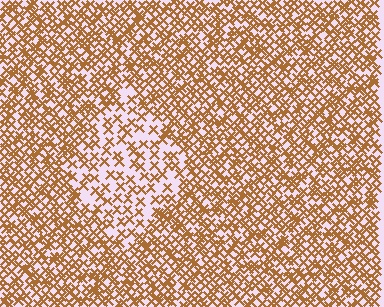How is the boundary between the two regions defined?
The boundary is defined by a change in element density (approximately 2.0x ratio). All elements are the same color, size, and shape.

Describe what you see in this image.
The image contains small brown elements arranged at two different densities. A diamond-shaped region is visible where the elements are less densely packed than the surrounding area.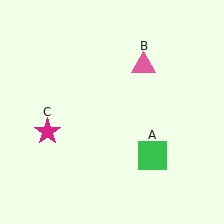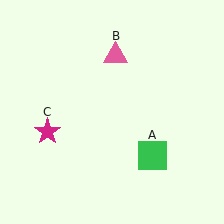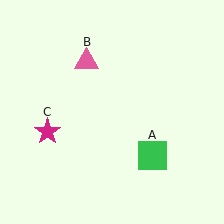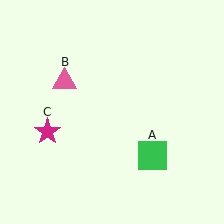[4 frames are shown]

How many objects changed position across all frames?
1 object changed position: pink triangle (object B).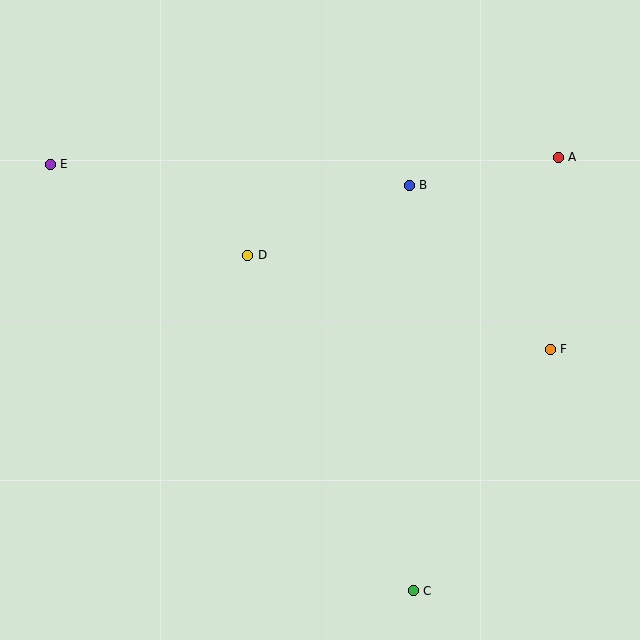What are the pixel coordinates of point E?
Point E is at (50, 164).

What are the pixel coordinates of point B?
Point B is at (409, 185).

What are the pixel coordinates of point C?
Point C is at (413, 591).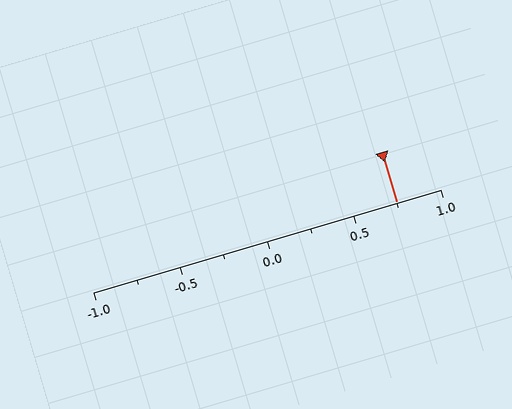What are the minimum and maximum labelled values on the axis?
The axis runs from -1.0 to 1.0.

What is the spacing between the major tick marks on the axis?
The major ticks are spaced 0.5 apart.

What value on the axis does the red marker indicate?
The marker indicates approximately 0.75.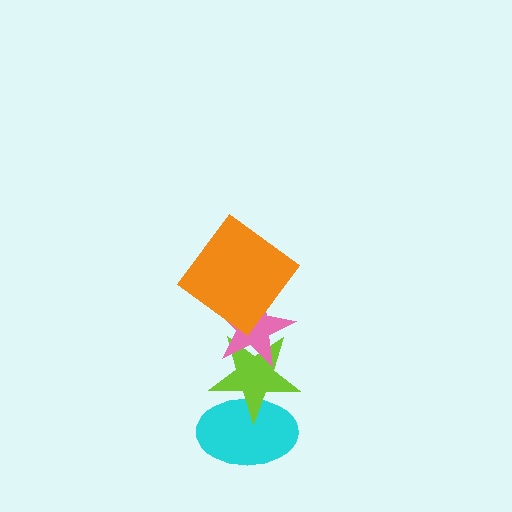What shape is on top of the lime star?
The pink star is on top of the lime star.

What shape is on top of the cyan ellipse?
The lime star is on top of the cyan ellipse.